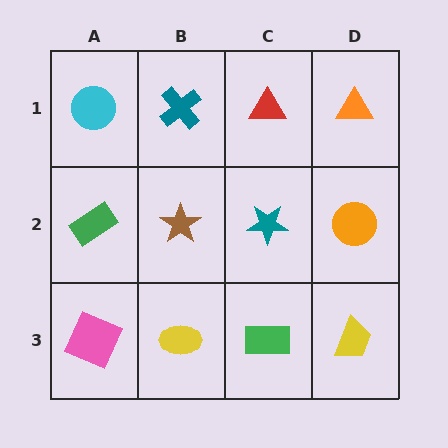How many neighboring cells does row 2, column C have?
4.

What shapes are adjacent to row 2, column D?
An orange triangle (row 1, column D), a yellow trapezoid (row 3, column D), a teal star (row 2, column C).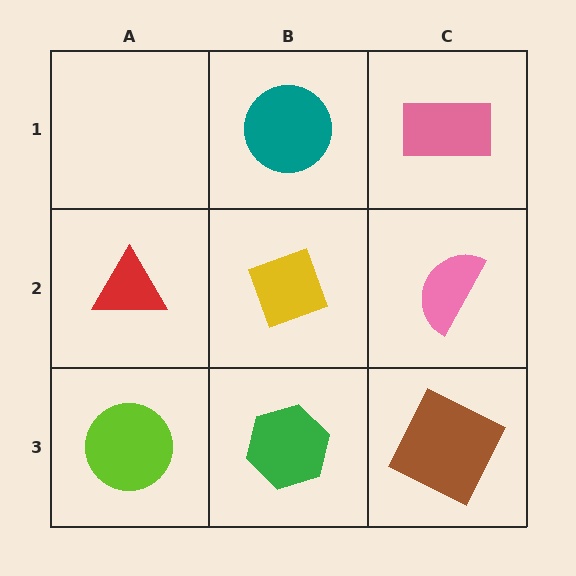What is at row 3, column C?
A brown square.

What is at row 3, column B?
A green hexagon.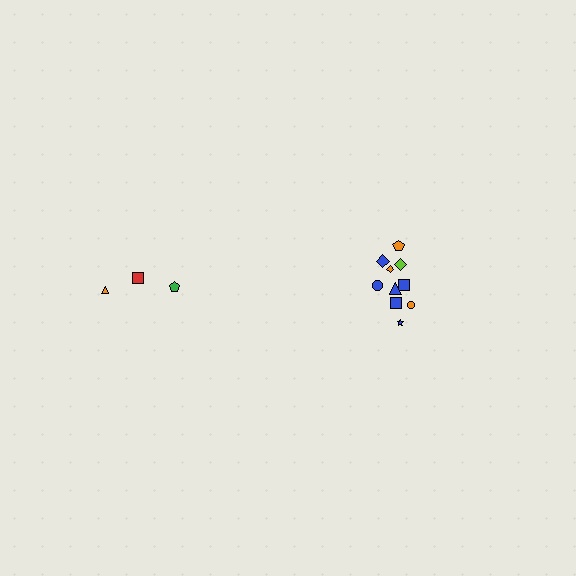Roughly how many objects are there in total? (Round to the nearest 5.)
Roughly 15 objects in total.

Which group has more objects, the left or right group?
The right group.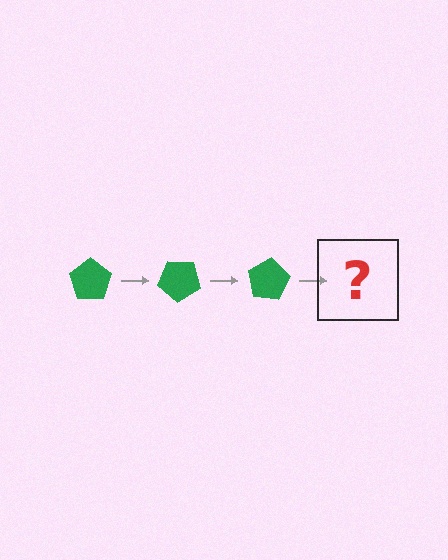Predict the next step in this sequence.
The next step is a green pentagon rotated 120 degrees.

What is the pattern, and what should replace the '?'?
The pattern is that the pentagon rotates 40 degrees each step. The '?' should be a green pentagon rotated 120 degrees.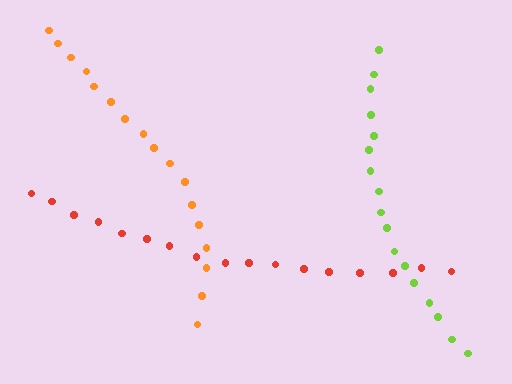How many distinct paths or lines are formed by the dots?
There are 3 distinct paths.